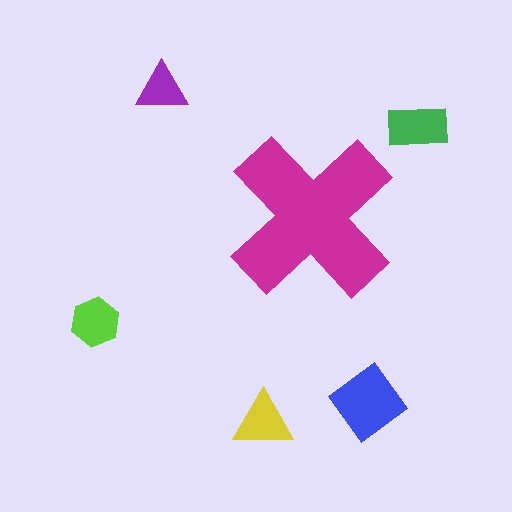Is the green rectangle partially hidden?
No, the green rectangle is fully visible.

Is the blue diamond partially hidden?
No, the blue diamond is fully visible.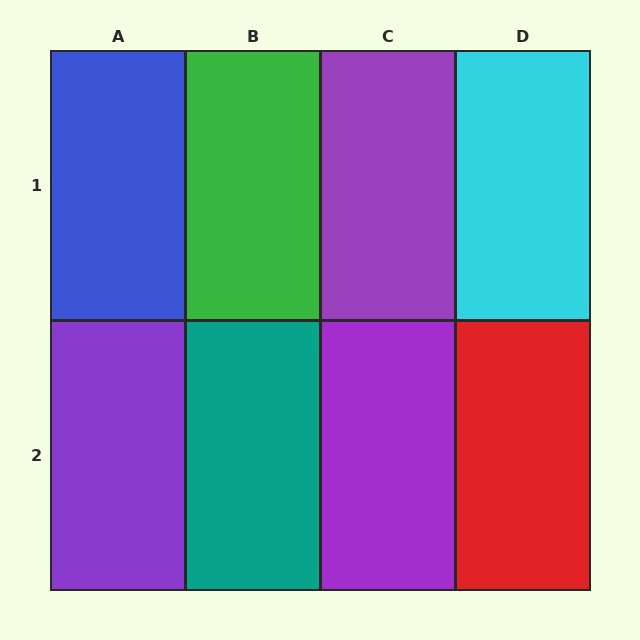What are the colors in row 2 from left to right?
Purple, teal, purple, red.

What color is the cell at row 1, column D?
Cyan.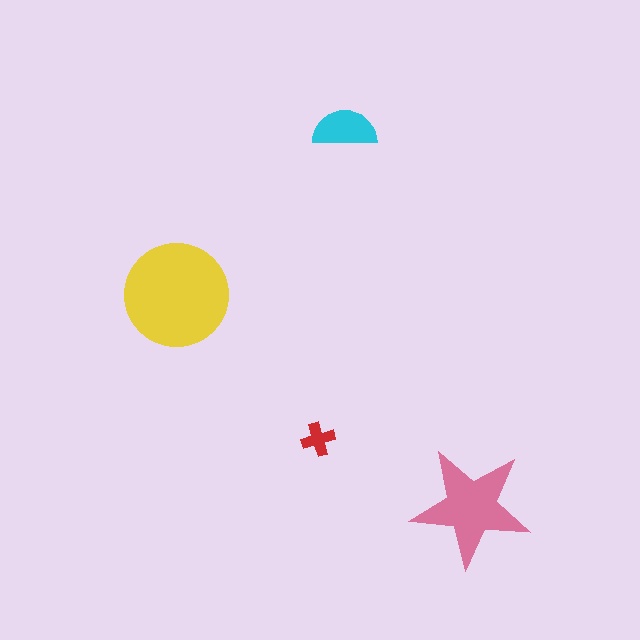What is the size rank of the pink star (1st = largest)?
2nd.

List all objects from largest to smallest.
The yellow circle, the pink star, the cyan semicircle, the red cross.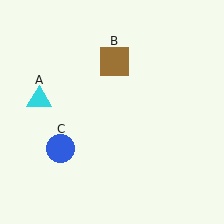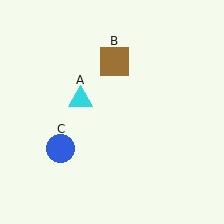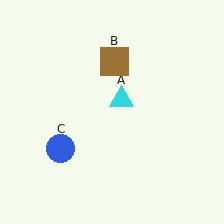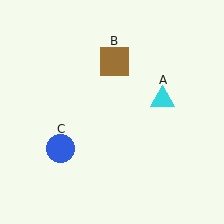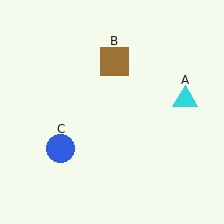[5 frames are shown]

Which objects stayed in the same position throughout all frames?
Brown square (object B) and blue circle (object C) remained stationary.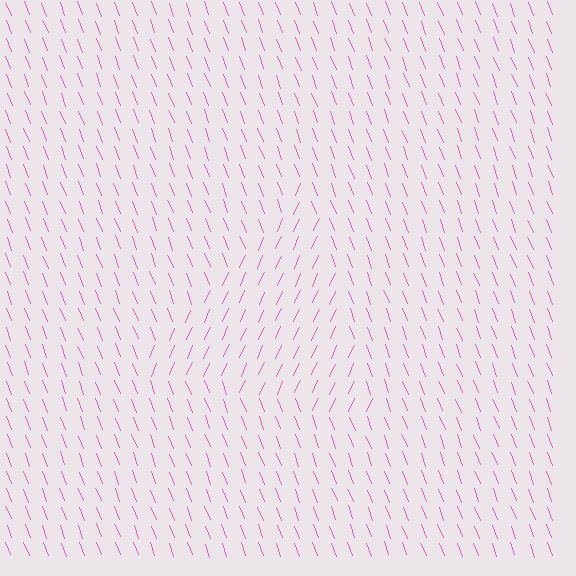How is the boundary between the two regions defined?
The boundary is defined purely by a change in line orientation (approximately 45 degrees difference). All lines are the same color and thickness.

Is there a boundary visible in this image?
Yes, there is a texture boundary formed by a change in line orientation.